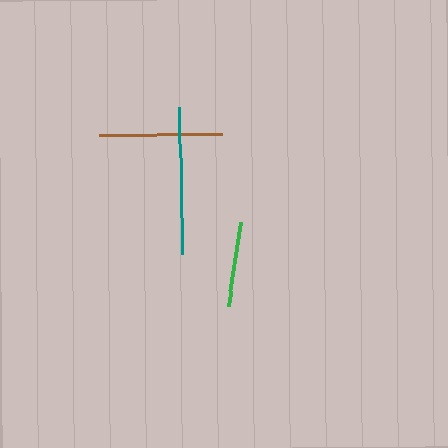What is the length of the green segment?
The green segment is approximately 84 pixels long.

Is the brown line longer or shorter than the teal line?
The teal line is longer than the brown line.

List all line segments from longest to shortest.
From longest to shortest: teal, brown, green.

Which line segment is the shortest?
The green line is the shortest at approximately 84 pixels.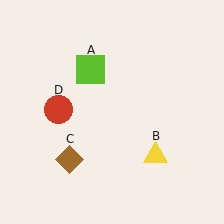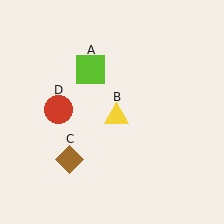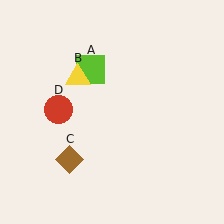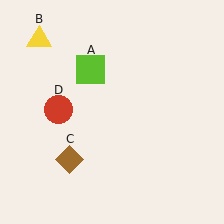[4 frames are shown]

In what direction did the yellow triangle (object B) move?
The yellow triangle (object B) moved up and to the left.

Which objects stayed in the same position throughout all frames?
Lime square (object A) and brown diamond (object C) and red circle (object D) remained stationary.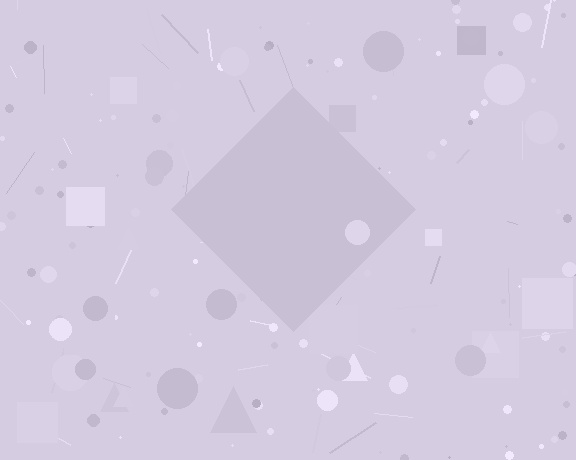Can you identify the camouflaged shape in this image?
The camouflaged shape is a diamond.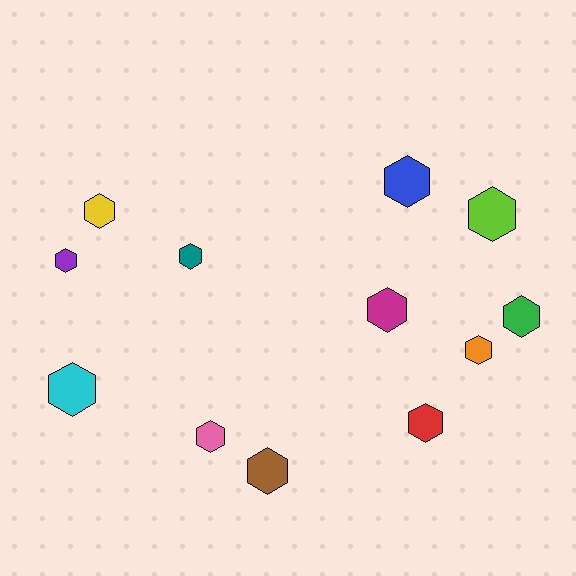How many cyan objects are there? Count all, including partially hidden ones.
There is 1 cyan object.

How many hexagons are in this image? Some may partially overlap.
There are 12 hexagons.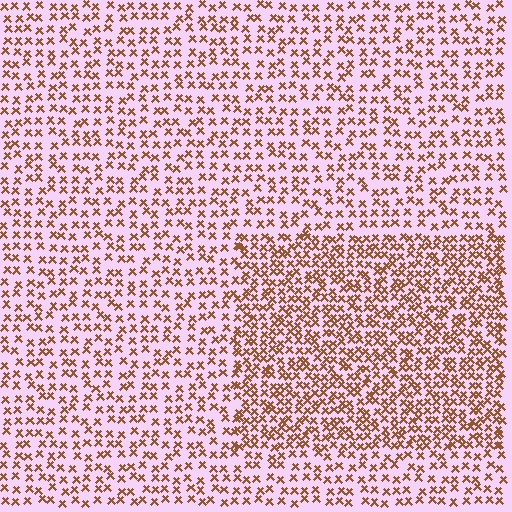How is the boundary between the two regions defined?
The boundary is defined by a change in element density (approximately 1.8x ratio). All elements are the same color, size, and shape.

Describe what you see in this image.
The image contains small brown elements arranged at two different densities. A rectangle-shaped region is visible where the elements are more densely packed than the surrounding area.